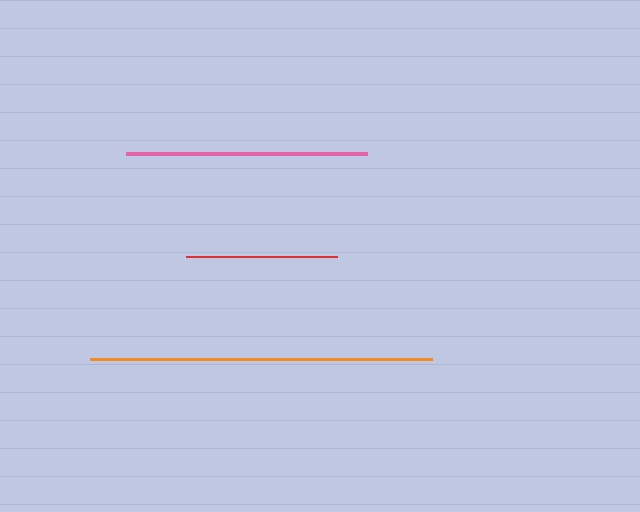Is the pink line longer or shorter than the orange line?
The orange line is longer than the pink line.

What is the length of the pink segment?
The pink segment is approximately 241 pixels long.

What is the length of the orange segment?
The orange segment is approximately 342 pixels long.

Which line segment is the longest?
The orange line is the longest at approximately 342 pixels.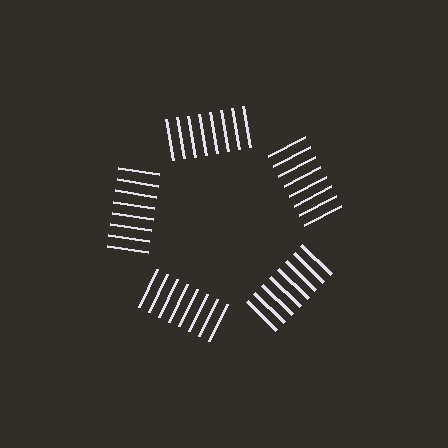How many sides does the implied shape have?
5 sides — the line-ends trace a pentagon.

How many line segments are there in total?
40 — 8 along each of the 5 edges.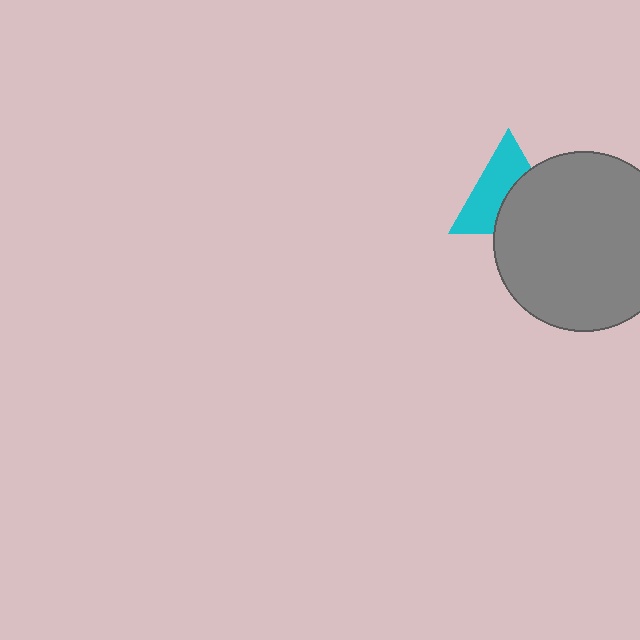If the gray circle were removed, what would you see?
You would see the complete cyan triangle.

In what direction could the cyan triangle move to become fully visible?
The cyan triangle could move toward the upper-left. That would shift it out from behind the gray circle entirely.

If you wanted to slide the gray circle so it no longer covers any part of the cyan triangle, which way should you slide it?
Slide it toward the lower-right — that is the most direct way to separate the two shapes.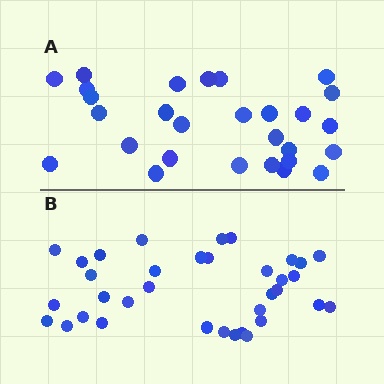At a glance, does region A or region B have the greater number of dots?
Region B (the bottom region) has more dots.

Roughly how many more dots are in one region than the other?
Region B has roughly 8 or so more dots than region A.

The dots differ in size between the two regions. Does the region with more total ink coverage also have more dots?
No. Region A has more total ink coverage because its dots are larger, but region B actually contains more individual dots. Total area can be misleading — the number of items is what matters here.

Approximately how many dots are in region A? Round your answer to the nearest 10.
About 30 dots. (The exact count is 28, which rounds to 30.)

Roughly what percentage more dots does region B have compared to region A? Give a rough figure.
About 25% more.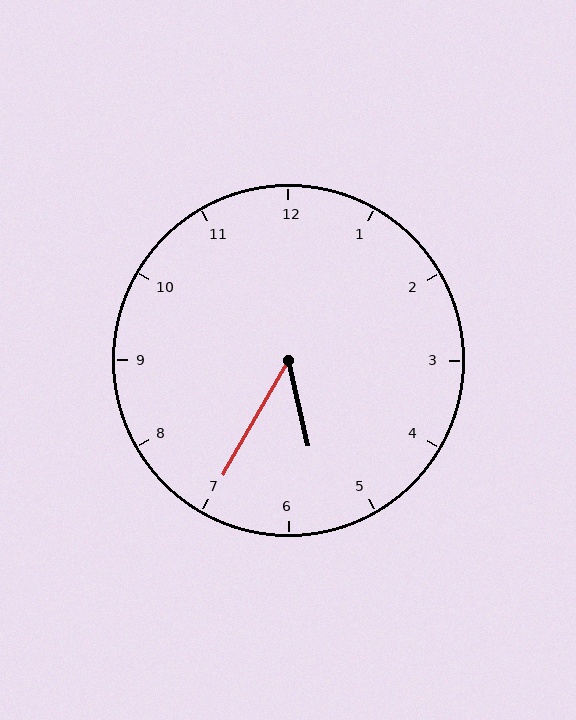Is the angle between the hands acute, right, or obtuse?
It is acute.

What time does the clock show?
5:35.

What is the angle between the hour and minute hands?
Approximately 42 degrees.